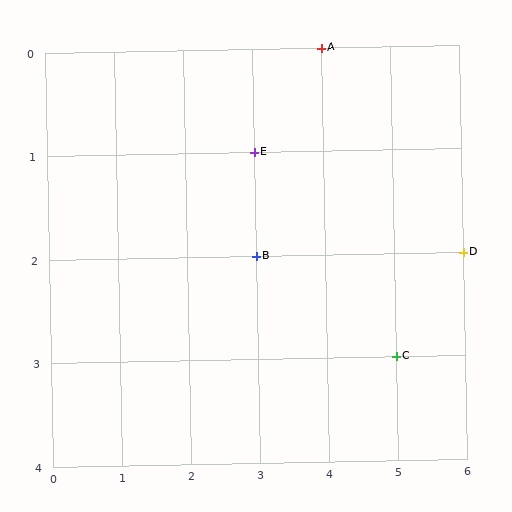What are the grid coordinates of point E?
Point E is at grid coordinates (3, 1).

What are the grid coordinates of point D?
Point D is at grid coordinates (6, 2).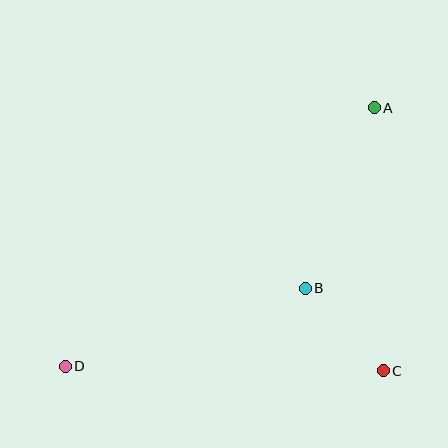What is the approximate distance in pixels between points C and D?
The distance between C and D is approximately 318 pixels.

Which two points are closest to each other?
Points B and C are closest to each other.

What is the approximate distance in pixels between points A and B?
The distance between A and B is approximately 193 pixels.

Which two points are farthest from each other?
Points A and D are farthest from each other.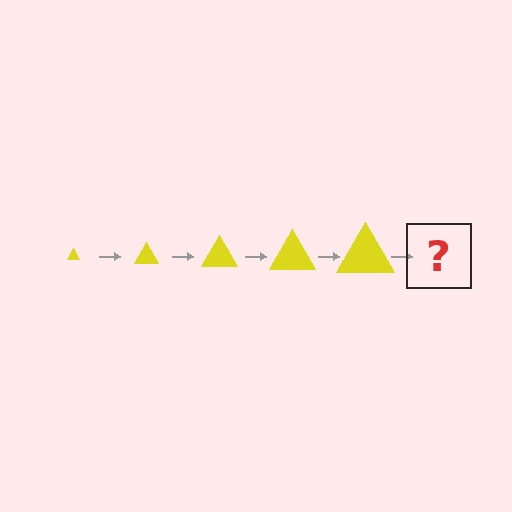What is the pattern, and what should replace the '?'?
The pattern is that the triangle gets progressively larger each step. The '?' should be a yellow triangle, larger than the previous one.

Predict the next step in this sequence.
The next step is a yellow triangle, larger than the previous one.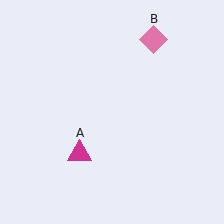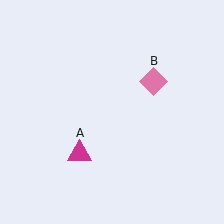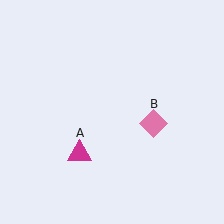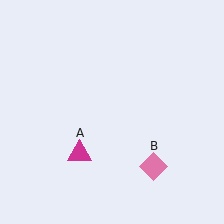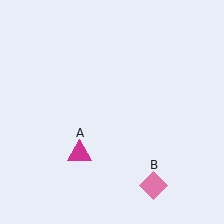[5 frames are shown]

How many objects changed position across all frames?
1 object changed position: pink diamond (object B).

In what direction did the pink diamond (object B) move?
The pink diamond (object B) moved down.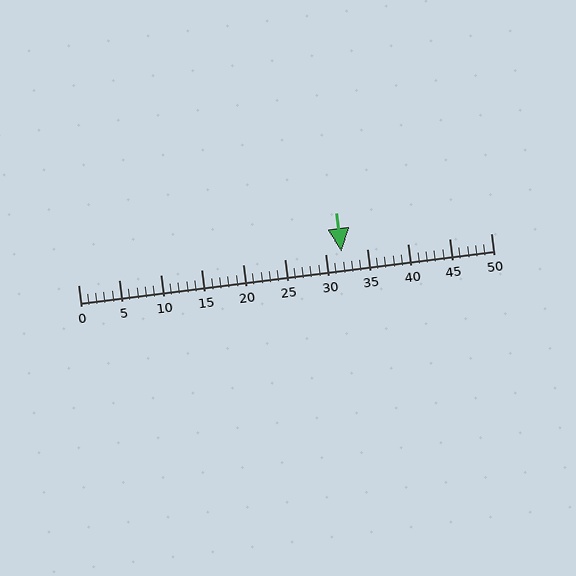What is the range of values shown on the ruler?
The ruler shows values from 0 to 50.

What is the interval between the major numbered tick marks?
The major tick marks are spaced 5 units apart.